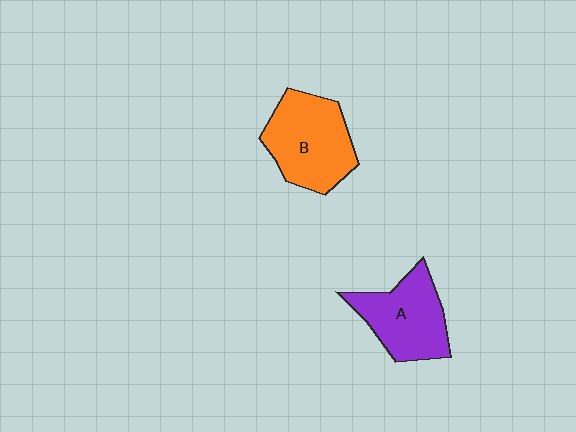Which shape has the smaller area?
Shape A (purple).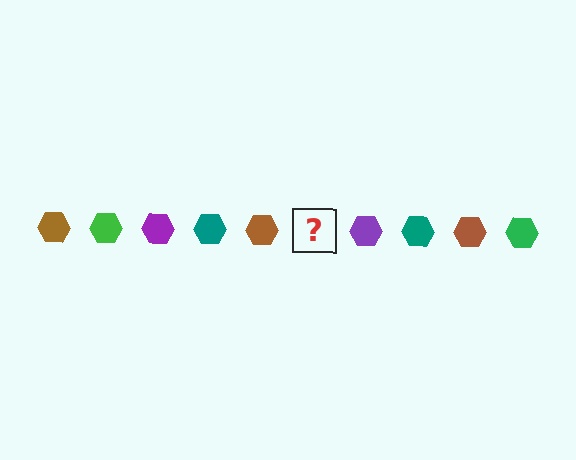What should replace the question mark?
The question mark should be replaced with a green hexagon.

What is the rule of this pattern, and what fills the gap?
The rule is that the pattern cycles through brown, green, purple, teal hexagons. The gap should be filled with a green hexagon.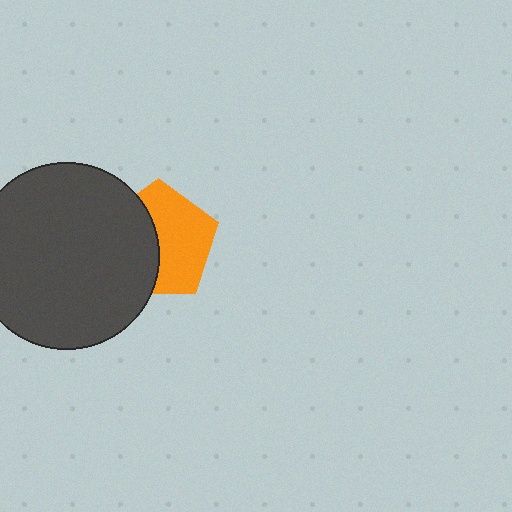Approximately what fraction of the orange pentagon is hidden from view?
Roughly 44% of the orange pentagon is hidden behind the dark gray circle.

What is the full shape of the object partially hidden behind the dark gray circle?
The partially hidden object is an orange pentagon.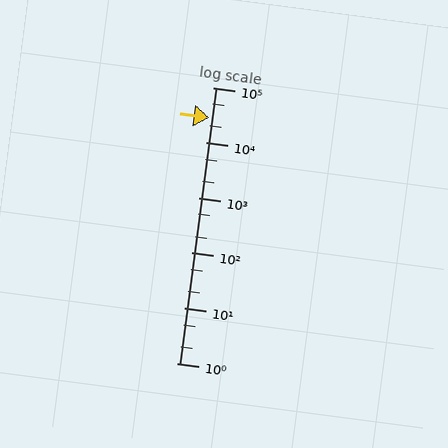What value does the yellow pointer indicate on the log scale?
The pointer indicates approximately 28000.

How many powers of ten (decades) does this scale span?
The scale spans 5 decades, from 1 to 100000.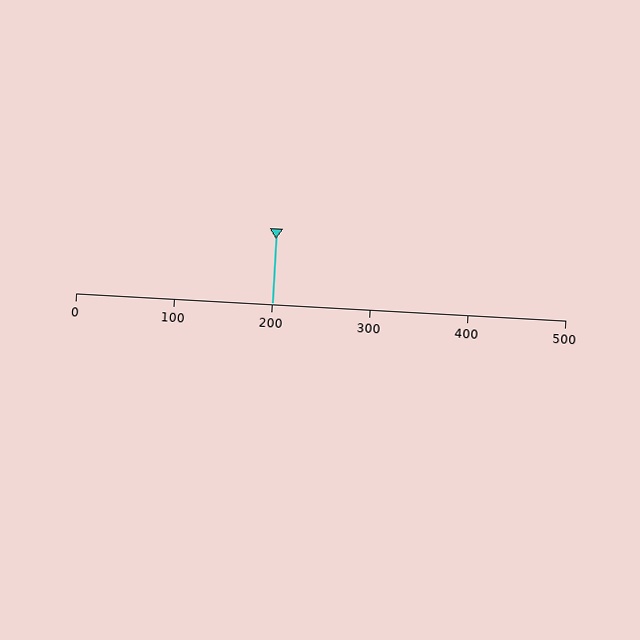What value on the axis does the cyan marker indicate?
The marker indicates approximately 200.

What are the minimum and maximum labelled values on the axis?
The axis runs from 0 to 500.